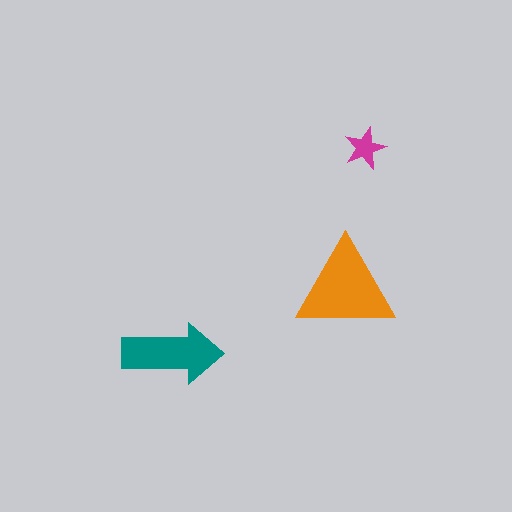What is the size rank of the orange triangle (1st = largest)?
1st.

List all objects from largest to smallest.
The orange triangle, the teal arrow, the magenta star.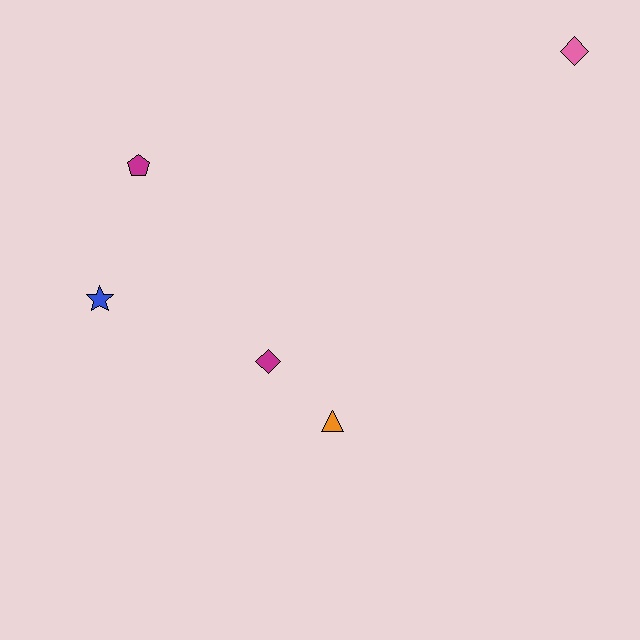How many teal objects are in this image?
There are no teal objects.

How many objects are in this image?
There are 5 objects.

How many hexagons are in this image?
There are no hexagons.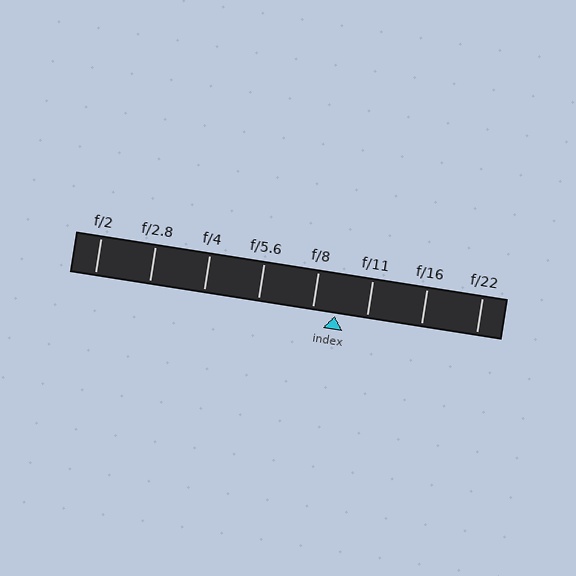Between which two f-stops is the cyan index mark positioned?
The index mark is between f/8 and f/11.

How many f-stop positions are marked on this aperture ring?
There are 8 f-stop positions marked.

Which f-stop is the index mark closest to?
The index mark is closest to f/8.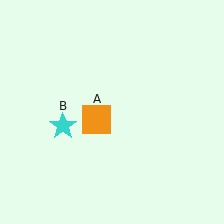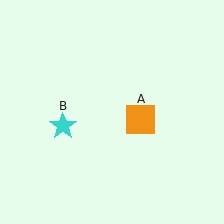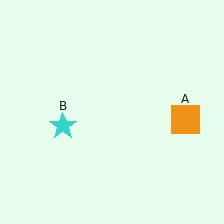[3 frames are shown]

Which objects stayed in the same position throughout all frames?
Cyan star (object B) remained stationary.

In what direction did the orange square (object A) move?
The orange square (object A) moved right.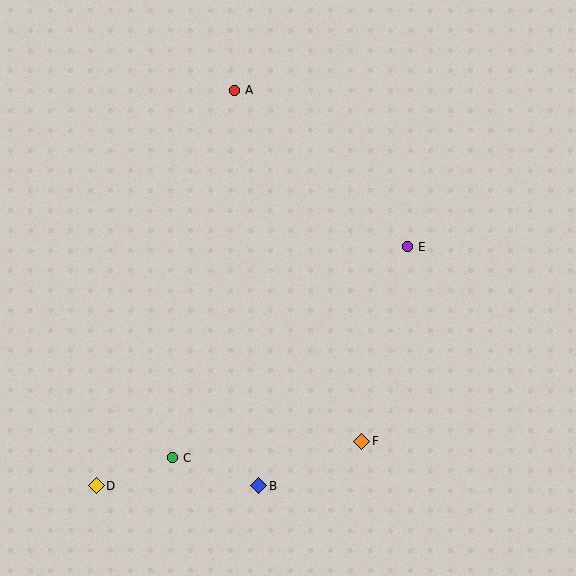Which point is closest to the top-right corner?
Point E is closest to the top-right corner.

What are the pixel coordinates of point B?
Point B is at (259, 486).